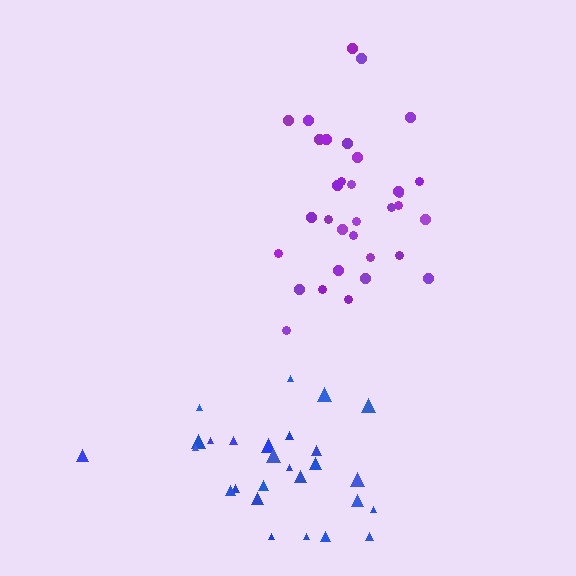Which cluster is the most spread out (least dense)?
Blue.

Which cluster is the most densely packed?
Purple.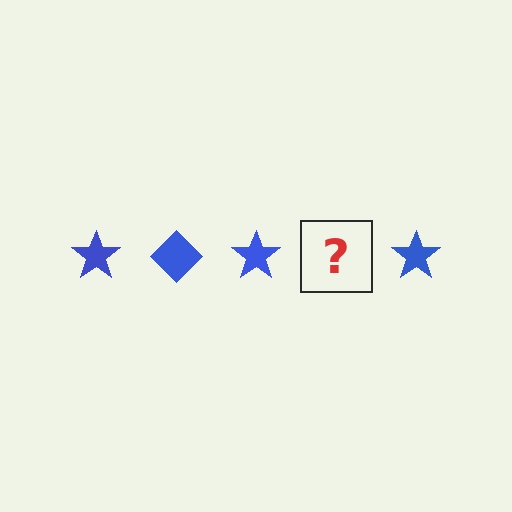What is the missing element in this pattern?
The missing element is a blue diamond.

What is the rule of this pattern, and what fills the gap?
The rule is that the pattern cycles through star, diamond shapes in blue. The gap should be filled with a blue diamond.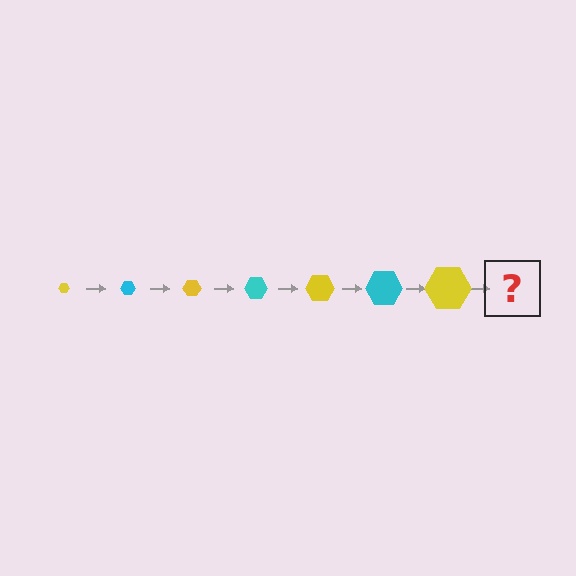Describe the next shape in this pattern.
It should be a cyan hexagon, larger than the previous one.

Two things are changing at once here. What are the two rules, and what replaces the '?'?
The two rules are that the hexagon grows larger each step and the color cycles through yellow and cyan. The '?' should be a cyan hexagon, larger than the previous one.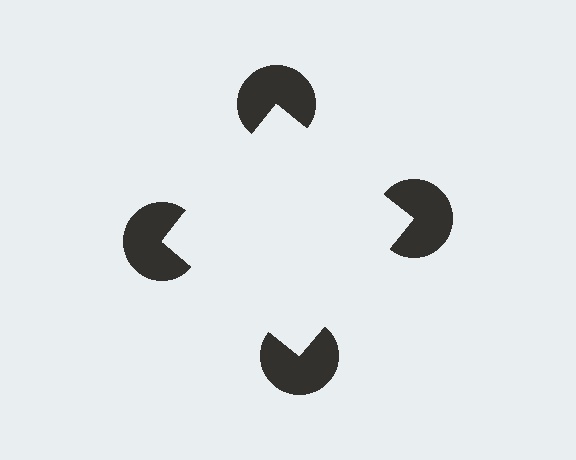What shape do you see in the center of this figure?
An illusory square — its edges are inferred from the aligned wedge cuts in the pac-man discs, not physically drawn.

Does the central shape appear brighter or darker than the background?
It typically appears slightly brighter than the background, even though no actual brightness change is drawn.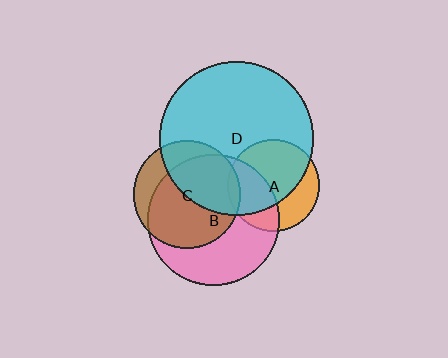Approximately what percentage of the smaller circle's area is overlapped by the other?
Approximately 75%.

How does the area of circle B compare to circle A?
Approximately 2.0 times.